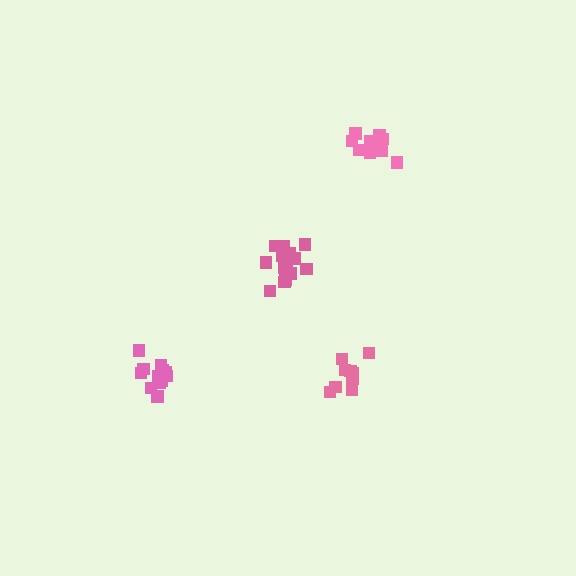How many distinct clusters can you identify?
There are 4 distinct clusters.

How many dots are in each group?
Group 1: 13 dots, Group 2: 10 dots, Group 3: 14 dots, Group 4: 10 dots (47 total).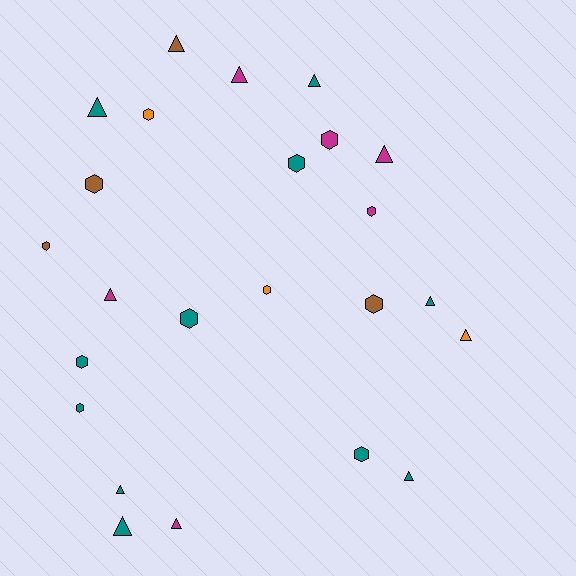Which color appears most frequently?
Teal, with 11 objects.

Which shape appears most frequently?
Hexagon, with 12 objects.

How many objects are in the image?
There are 24 objects.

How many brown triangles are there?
There is 1 brown triangle.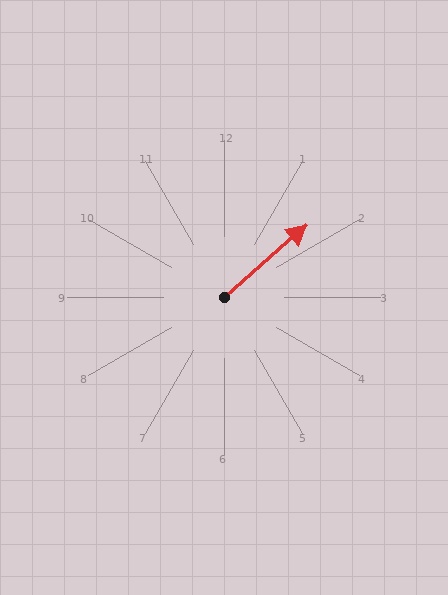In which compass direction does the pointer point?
Northeast.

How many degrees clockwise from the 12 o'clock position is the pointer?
Approximately 49 degrees.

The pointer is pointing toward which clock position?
Roughly 2 o'clock.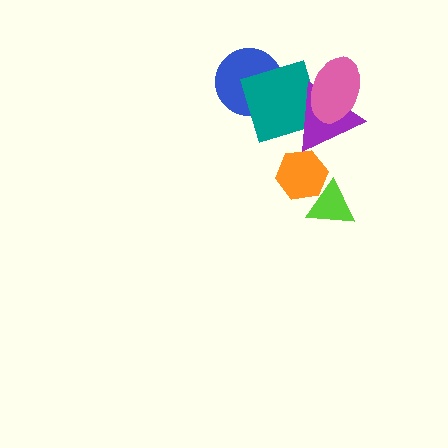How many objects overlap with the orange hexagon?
1 object overlaps with the orange hexagon.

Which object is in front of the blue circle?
The teal square is in front of the blue circle.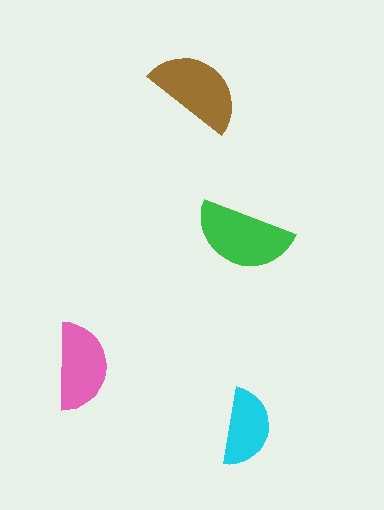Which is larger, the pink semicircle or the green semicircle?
The green one.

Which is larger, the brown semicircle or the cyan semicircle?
The brown one.